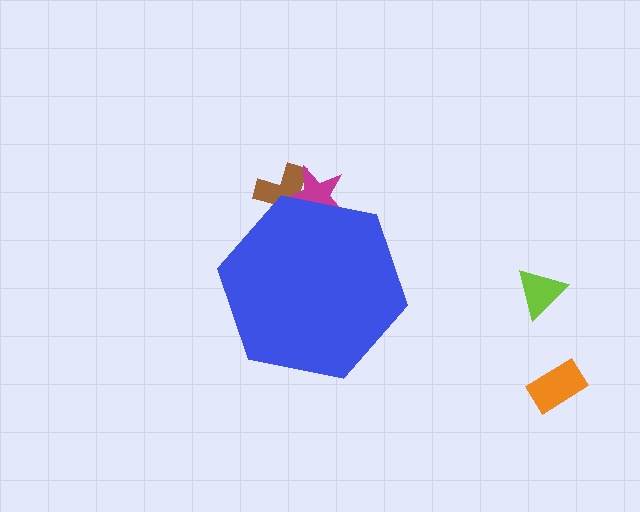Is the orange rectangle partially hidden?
No, the orange rectangle is fully visible.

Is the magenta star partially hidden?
Yes, the magenta star is partially hidden behind the blue hexagon.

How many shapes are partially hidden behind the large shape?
2 shapes are partially hidden.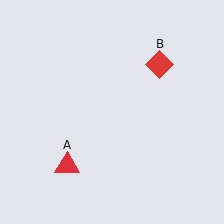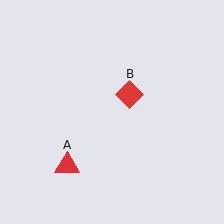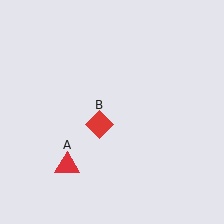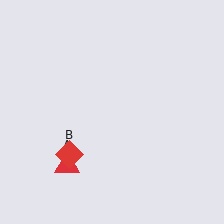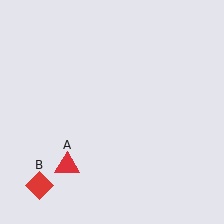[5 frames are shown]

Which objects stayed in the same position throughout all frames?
Red triangle (object A) remained stationary.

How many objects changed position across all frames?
1 object changed position: red diamond (object B).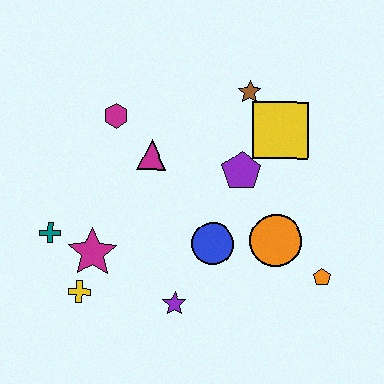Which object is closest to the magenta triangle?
The magenta hexagon is closest to the magenta triangle.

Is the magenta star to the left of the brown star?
Yes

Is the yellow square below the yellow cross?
No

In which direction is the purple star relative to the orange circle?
The purple star is to the left of the orange circle.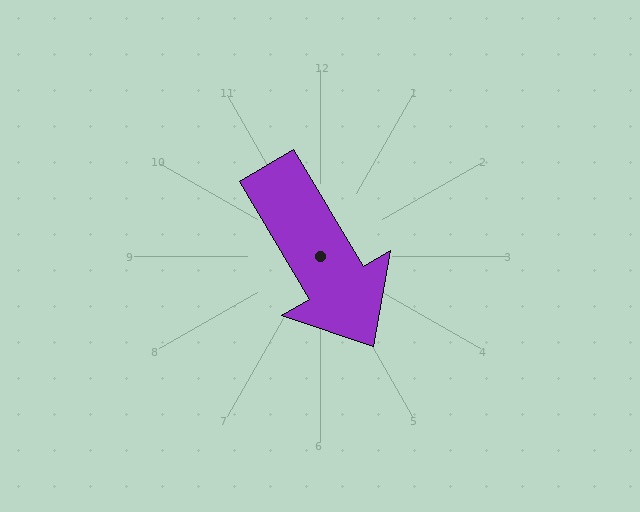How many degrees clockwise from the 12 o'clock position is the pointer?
Approximately 149 degrees.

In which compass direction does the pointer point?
Southeast.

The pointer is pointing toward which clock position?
Roughly 5 o'clock.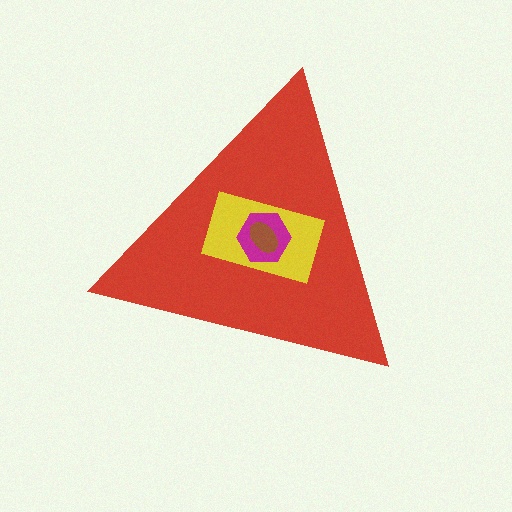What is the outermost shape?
The red triangle.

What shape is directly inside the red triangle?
The yellow rectangle.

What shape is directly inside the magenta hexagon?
The brown ellipse.